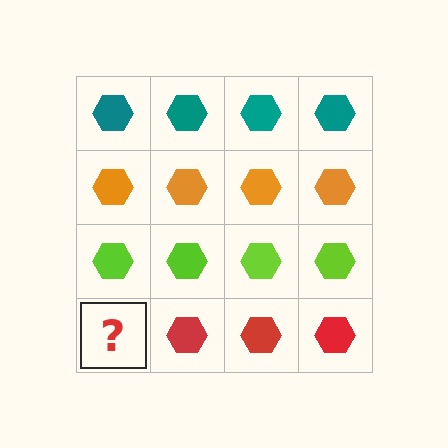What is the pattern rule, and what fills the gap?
The rule is that each row has a consistent color. The gap should be filled with a red hexagon.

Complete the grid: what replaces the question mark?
The question mark should be replaced with a red hexagon.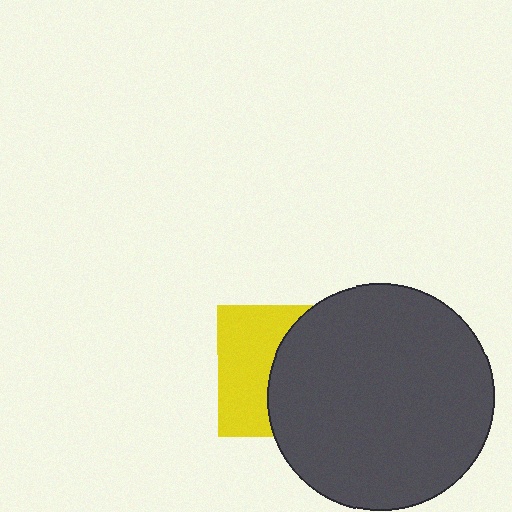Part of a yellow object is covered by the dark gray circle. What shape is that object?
It is a square.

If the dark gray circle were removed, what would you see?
You would see the complete yellow square.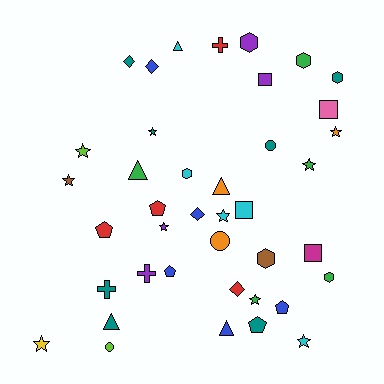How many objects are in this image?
There are 40 objects.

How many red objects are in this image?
There are 4 red objects.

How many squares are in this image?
There are 4 squares.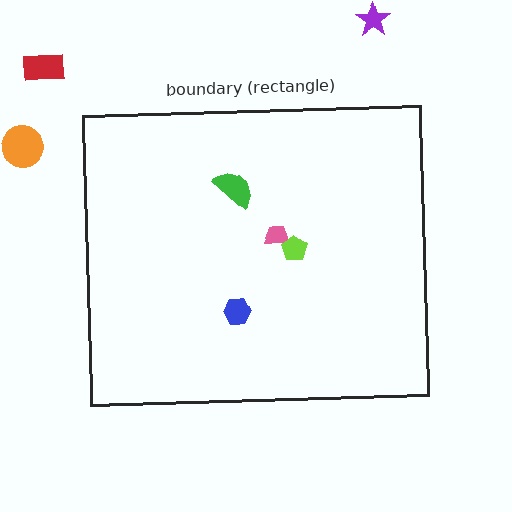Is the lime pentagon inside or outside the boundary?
Inside.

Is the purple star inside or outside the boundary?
Outside.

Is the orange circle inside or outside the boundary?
Outside.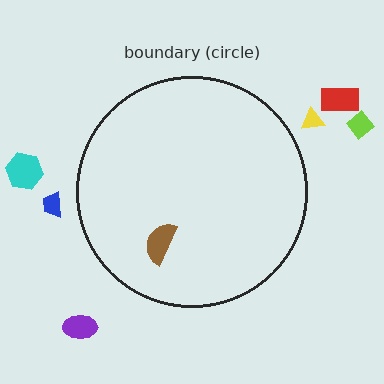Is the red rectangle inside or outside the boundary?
Outside.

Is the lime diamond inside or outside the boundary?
Outside.